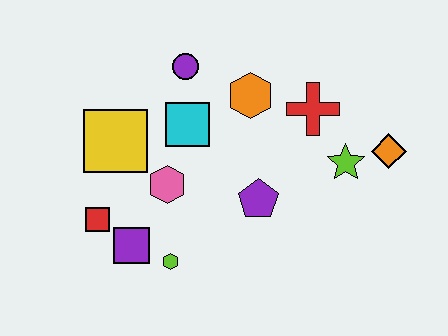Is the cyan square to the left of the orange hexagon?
Yes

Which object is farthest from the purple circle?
The orange diamond is farthest from the purple circle.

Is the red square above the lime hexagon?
Yes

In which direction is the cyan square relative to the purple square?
The cyan square is above the purple square.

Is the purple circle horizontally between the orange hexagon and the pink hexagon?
Yes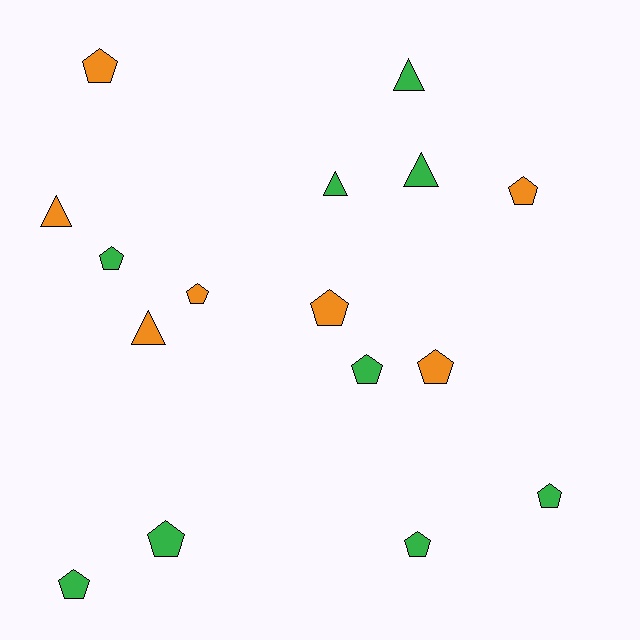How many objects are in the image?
There are 16 objects.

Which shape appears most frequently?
Pentagon, with 11 objects.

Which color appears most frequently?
Green, with 9 objects.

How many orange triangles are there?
There are 2 orange triangles.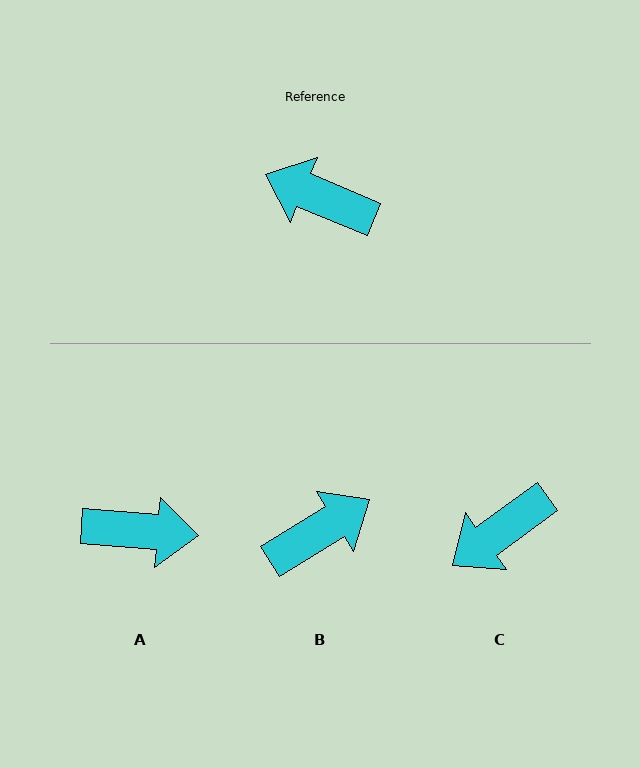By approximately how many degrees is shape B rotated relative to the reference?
Approximately 126 degrees clockwise.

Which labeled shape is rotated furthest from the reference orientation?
A, about 162 degrees away.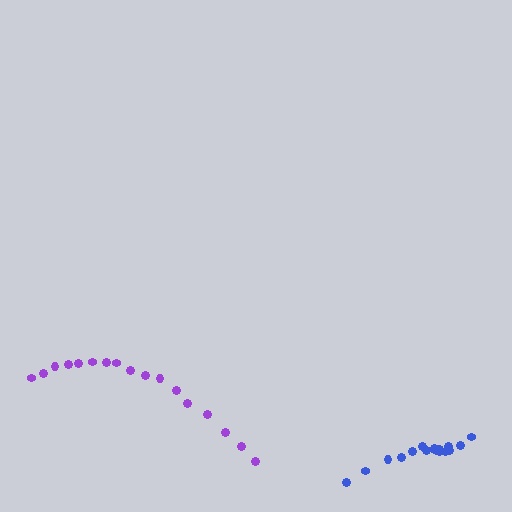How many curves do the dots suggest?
There are 2 distinct paths.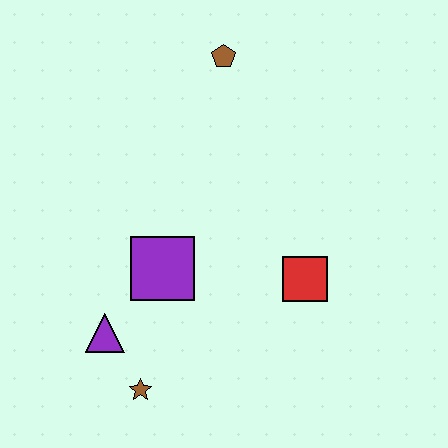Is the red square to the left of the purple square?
No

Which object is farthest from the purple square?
The brown pentagon is farthest from the purple square.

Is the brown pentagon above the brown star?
Yes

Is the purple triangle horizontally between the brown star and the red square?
No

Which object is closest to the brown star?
The purple triangle is closest to the brown star.